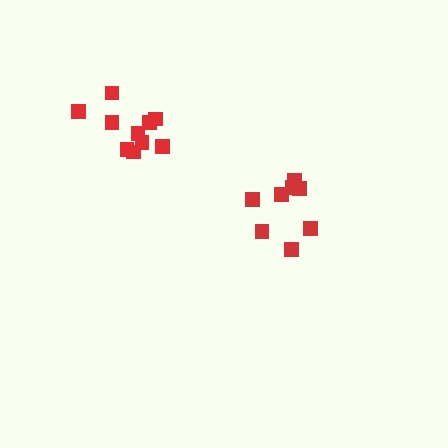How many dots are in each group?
Group 1: 10 dots, Group 2: 9 dots (19 total).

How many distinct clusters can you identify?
There are 2 distinct clusters.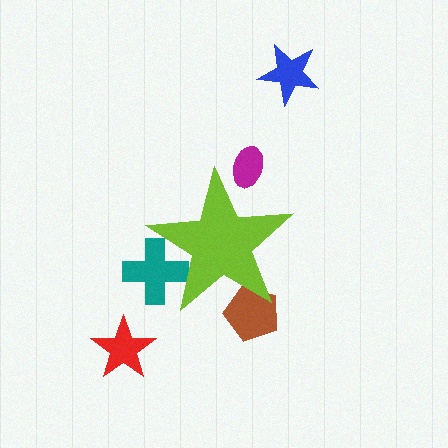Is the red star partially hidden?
No, the red star is fully visible.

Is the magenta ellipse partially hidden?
Yes, the magenta ellipse is partially hidden behind the lime star.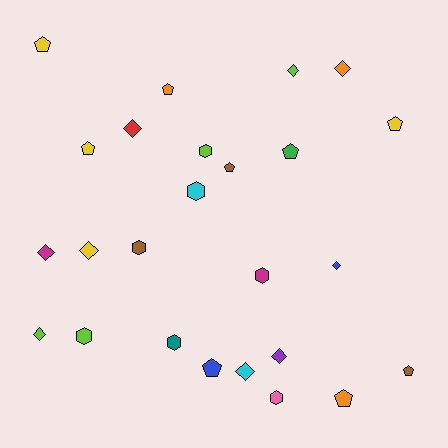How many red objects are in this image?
There is 1 red object.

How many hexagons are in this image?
There are 7 hexagons.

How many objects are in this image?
There are 25 objects.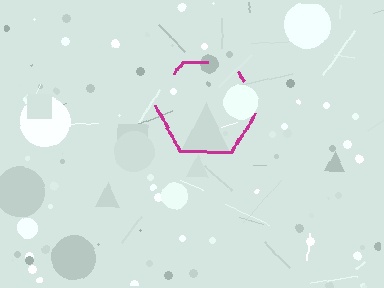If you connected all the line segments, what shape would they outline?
They would outline a hexagon.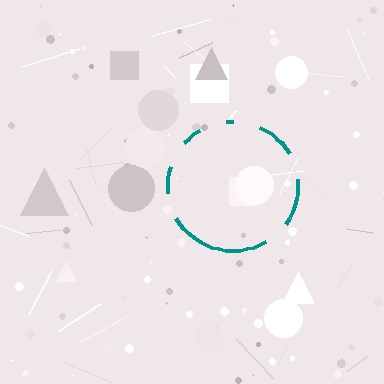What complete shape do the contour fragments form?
The contour fragments form a circle.